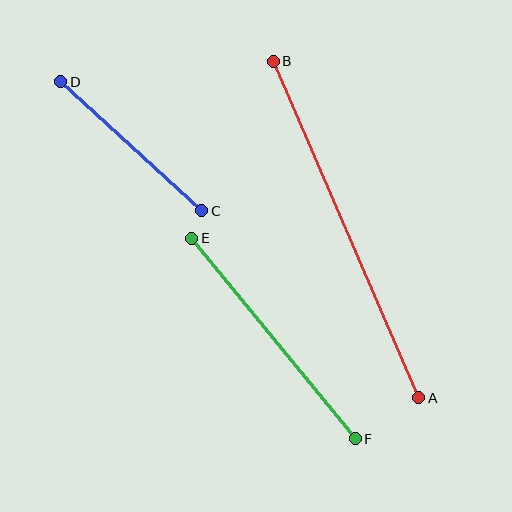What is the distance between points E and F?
The distance is approximately 259 pixels.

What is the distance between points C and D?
The distance is approximately 191 pixels.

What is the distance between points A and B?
The distance is approximately 367 pixels.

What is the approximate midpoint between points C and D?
The midpoint is at approximately (131, 146) pixels.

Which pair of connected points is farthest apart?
Points A and B are farthest apart.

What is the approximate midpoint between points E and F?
The midpoint is at approximately (274, 339) pixels.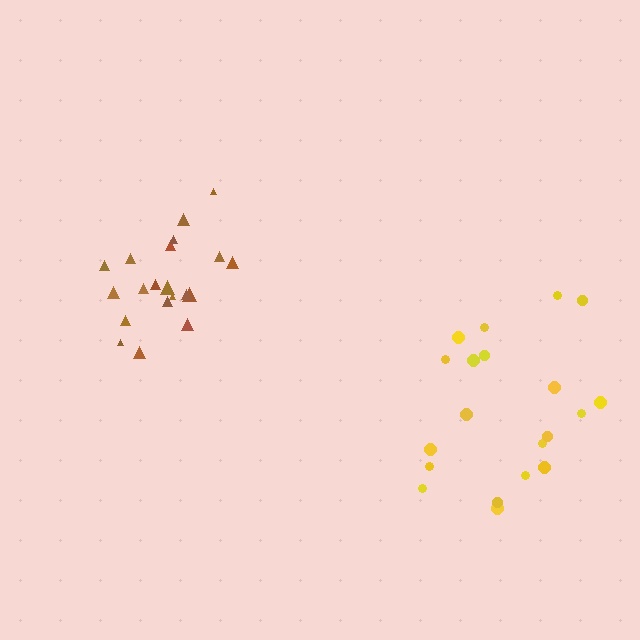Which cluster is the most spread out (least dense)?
Yellow.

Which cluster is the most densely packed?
Brown.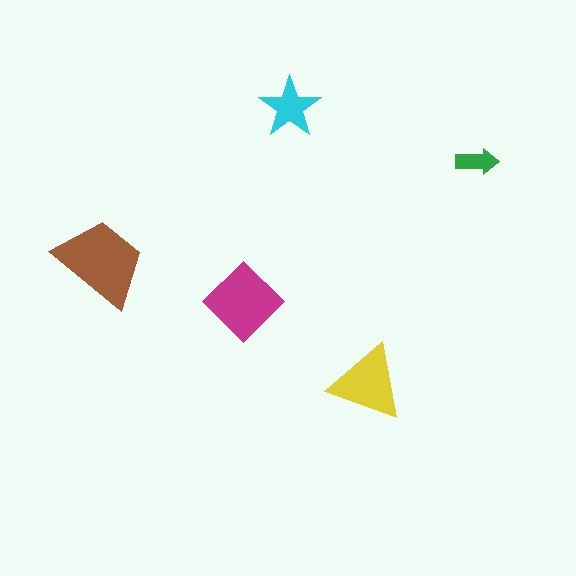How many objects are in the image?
There are 5 objects in the image.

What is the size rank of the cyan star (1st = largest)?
4th.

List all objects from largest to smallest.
The brown trapezoid, the magenta diamond, the yellow triangle, the cyan star, the green arrow.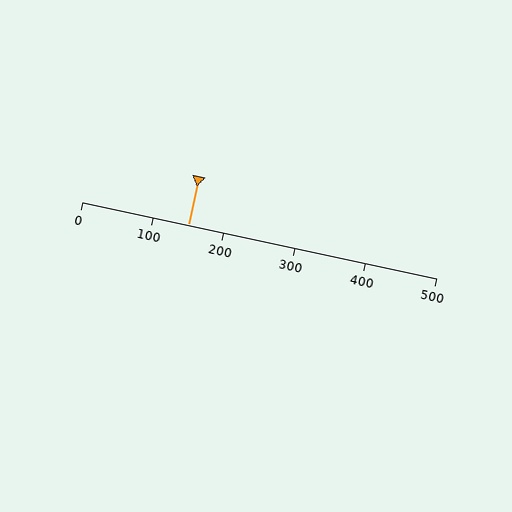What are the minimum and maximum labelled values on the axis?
The axis runs from 0 to 500.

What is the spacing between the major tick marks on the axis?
The major ticks are spaced 100 apart.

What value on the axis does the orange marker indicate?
The marker indicates approximately 150.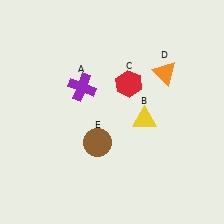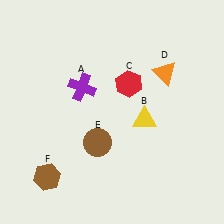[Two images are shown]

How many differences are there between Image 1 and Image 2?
There is 1 difference between the two images.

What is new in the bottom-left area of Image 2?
A brown hexagon (F) was added in the bottom-left area of Image 2.